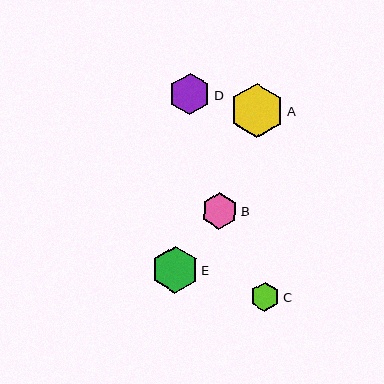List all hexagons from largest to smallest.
From largest to smallest: A, E, D, B, C.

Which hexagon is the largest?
Hexagon A is the largest with a size of approximately 54 pixels.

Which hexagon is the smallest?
Hexagon C is the smallest with a size of approximately 29 pixels.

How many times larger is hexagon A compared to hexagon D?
Hexagon A is approximately 1.3 times the size of hexagon D.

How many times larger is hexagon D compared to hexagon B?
Hexagon D is approximately 1.1 times the size of hexagon B.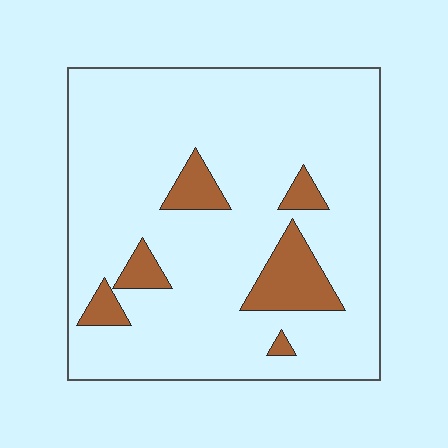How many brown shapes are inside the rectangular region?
6.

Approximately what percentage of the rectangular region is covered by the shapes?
Approximately 10%.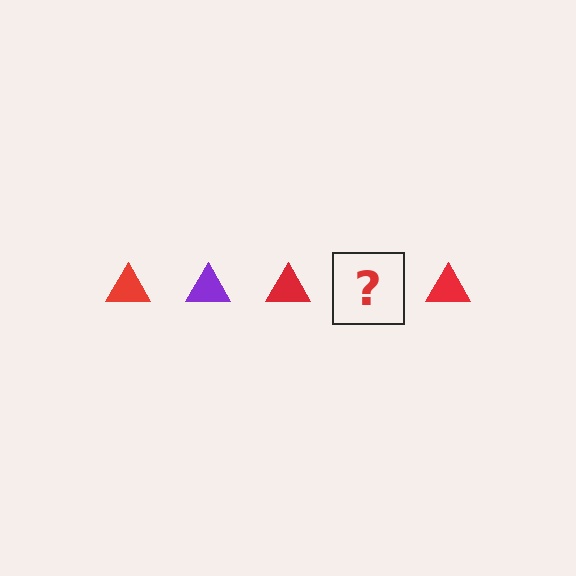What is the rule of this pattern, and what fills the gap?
The rule is that the pattern cycles through red, purple triangles. The gap should be filled with a purple triangle.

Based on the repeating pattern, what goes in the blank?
The blank should be a purple triangle.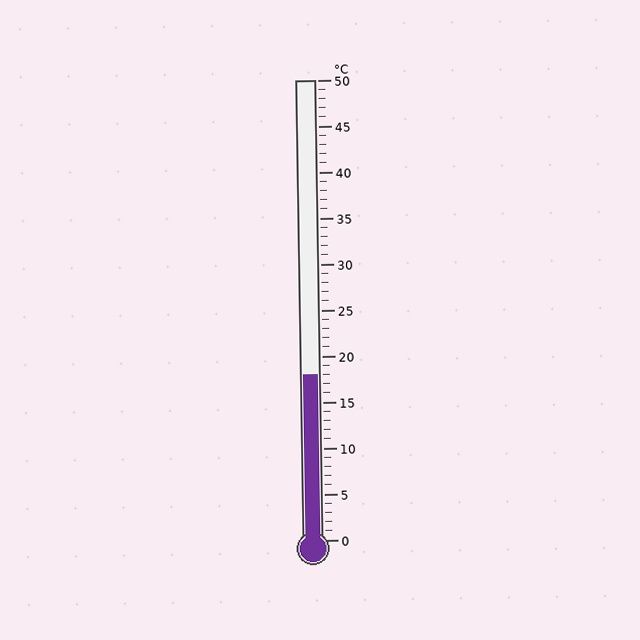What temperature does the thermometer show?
The thermometer shows approximately 18°C.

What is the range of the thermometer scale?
The thermometer scale ranges from 0°C to 50°C.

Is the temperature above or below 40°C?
The temperature is below 40°C.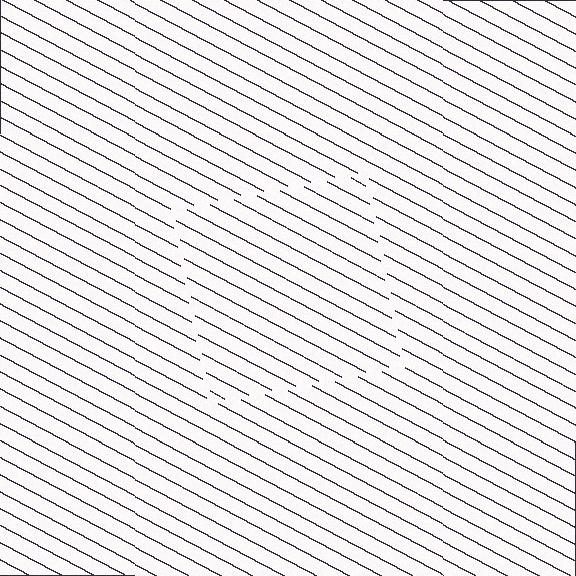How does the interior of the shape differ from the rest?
The interior of the shape contains the same grating, shifted by half a period — the contour is defined by the phase discontinuity where line-ends from the inner and outer gratings abut.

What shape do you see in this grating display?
An illusory square. The interior of the shape contains the same grating, shifted by half a period — the contour is defined by the phase discontinuity where line-ends from the inner and outer gratings abut.